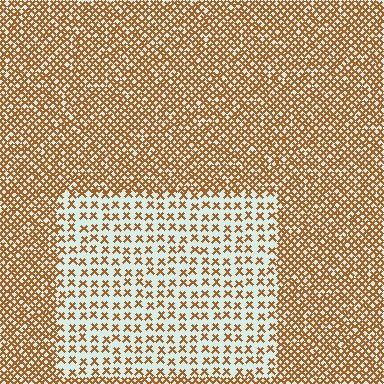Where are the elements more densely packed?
The elements are more densely packed outside the rectangle boundary.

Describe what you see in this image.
The image contains small brown elements arranged at two different densities. A rectangle-shaped region is visible where the elements are less densely packed than the surrounding area.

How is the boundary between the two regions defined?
The boundary is defined by a change in element density (approximately 2.4x ratio). All elements are the same color, size, and shape.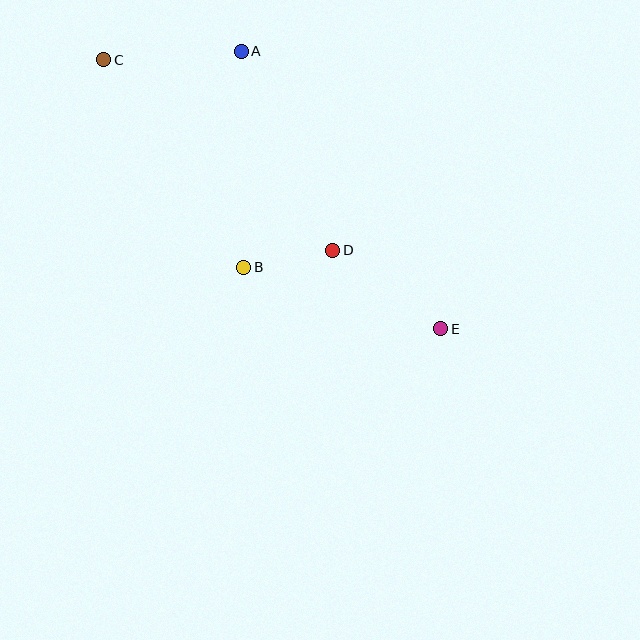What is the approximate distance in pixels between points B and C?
The distance between B and C is approximately 251 pixels.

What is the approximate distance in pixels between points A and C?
The distance between A and C is approximately 138 pixels.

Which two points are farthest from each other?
Points C and E are farthest from each other.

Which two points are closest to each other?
Points B and D are closest to each other.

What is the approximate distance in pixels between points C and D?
The distance between C and D is approximately 298 pixels.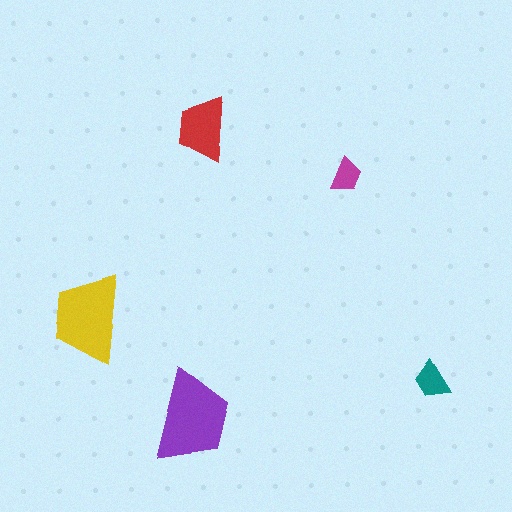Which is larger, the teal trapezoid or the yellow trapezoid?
The yellow one.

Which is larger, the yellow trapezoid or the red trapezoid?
The yellow one.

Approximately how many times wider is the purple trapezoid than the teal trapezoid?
About 2.5 times wider.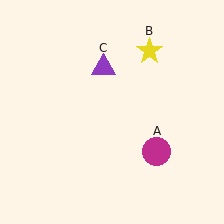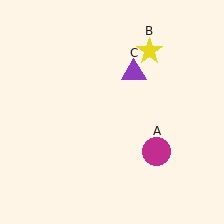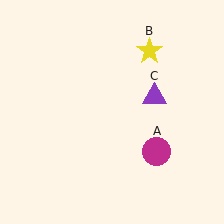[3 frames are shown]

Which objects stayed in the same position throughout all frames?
Magenta circle (object A) and yellow star (object B) remained stationary.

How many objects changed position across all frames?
1 object changed position: purple triangle (object C).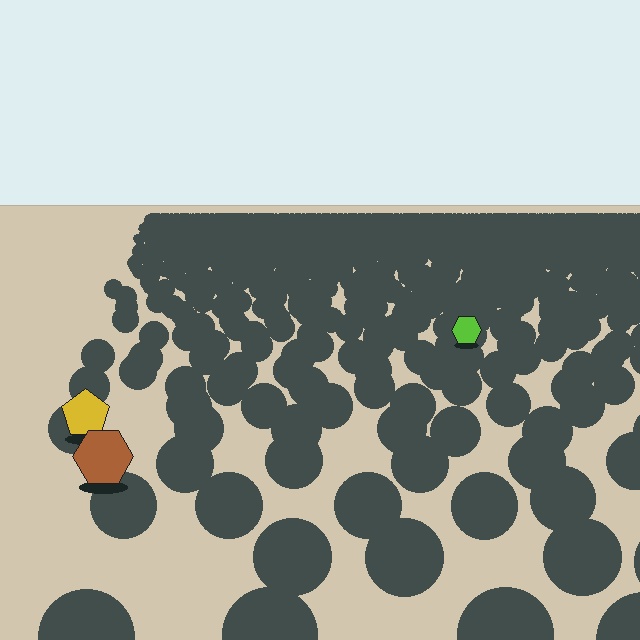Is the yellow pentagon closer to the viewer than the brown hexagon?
No. The brown hexagon is closer — you can tell from the texture gradient: the ground texture is coarser near it.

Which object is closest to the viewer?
The brown hexagon is closest. The texture marks near it are larger and more spread out.